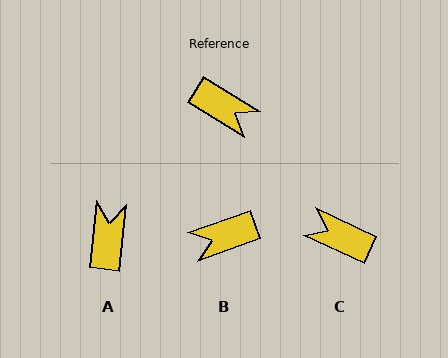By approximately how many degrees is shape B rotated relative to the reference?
Approximately 129 degrees clockwise.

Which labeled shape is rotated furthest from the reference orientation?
C, about 173 degrees away.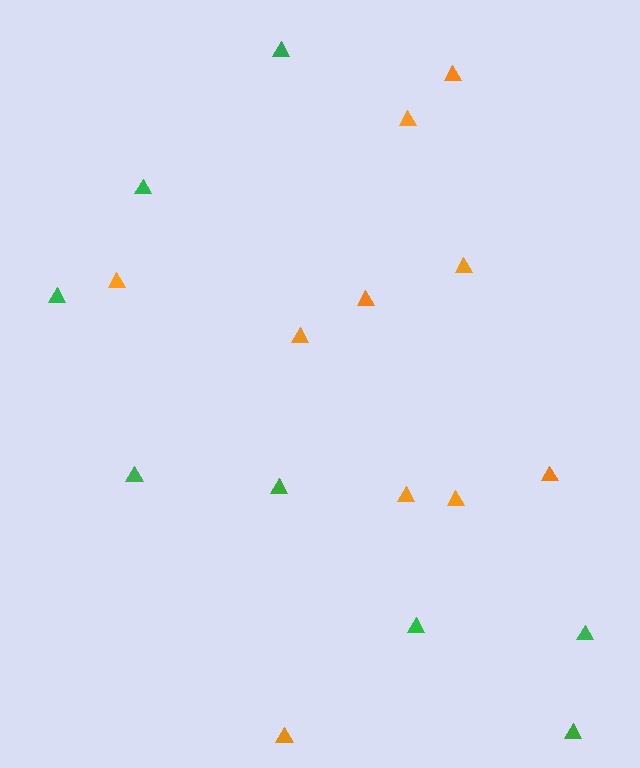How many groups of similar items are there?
There are 2 groups: one group of green triangles (8) and one group of orange triangles (10).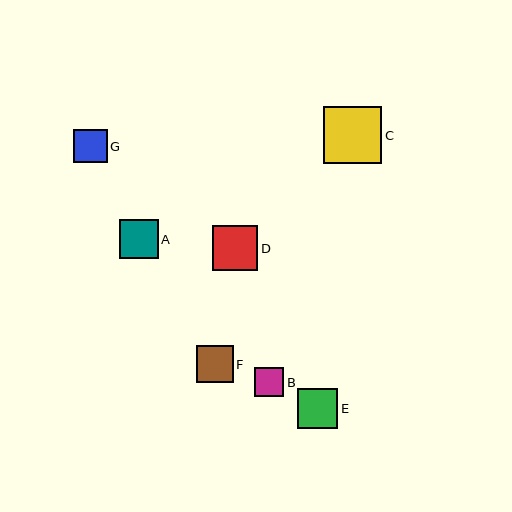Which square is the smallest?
Square B is the smallest with a size of approximately 29 pixels.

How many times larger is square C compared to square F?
Square C is approximately 1.6 times the size of square F.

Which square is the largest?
Square C is the largest with a size of approximately 58 pixels.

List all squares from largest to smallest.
From largest to smallest: C, D, E, A, F, G, B.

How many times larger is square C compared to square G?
Square C is approximately 1.7 times the size of square G.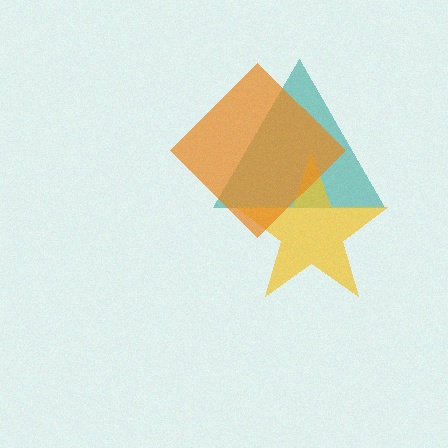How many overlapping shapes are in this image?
There are 3 overlapping shapes in the image.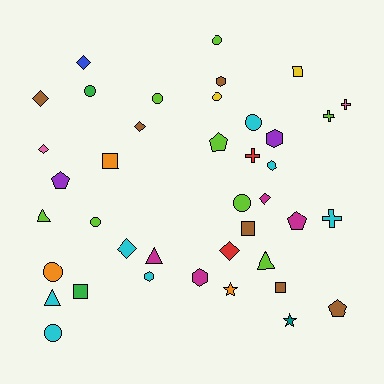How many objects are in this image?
There are 40 objects.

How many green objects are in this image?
There are 2 green objects.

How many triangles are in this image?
There are 4 triangles.